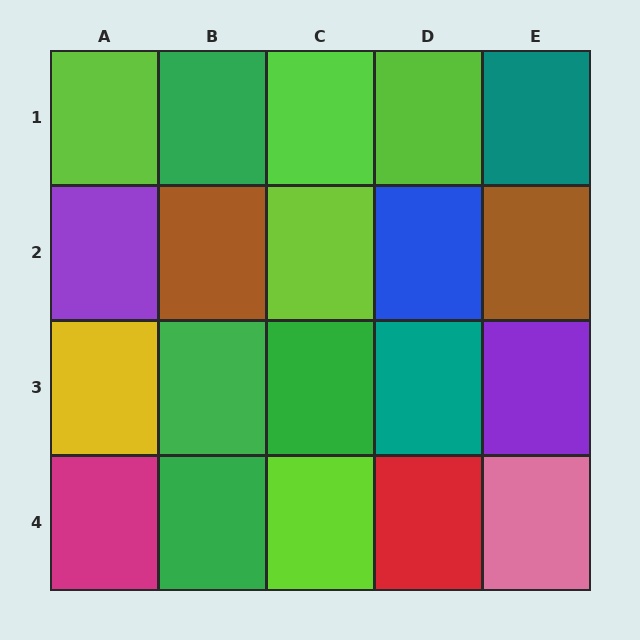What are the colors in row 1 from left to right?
Lime, green, lime, lime, teal.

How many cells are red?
1 cell is red.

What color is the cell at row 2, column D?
Blue.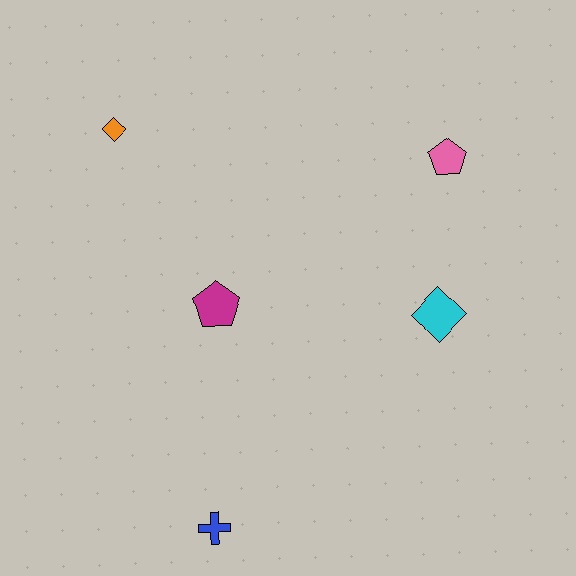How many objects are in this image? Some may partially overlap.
There are 5 objects.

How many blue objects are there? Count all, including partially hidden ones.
There is 1 blue object.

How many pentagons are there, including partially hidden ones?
There are 2 pentagons.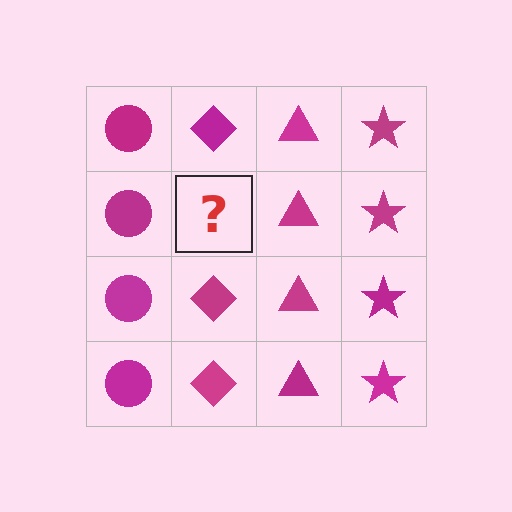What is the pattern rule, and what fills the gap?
The rule is that each column has a consistent shape. The gap should be filled with a magenta diamond.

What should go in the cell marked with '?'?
The missing cell should contain a magenta diamond.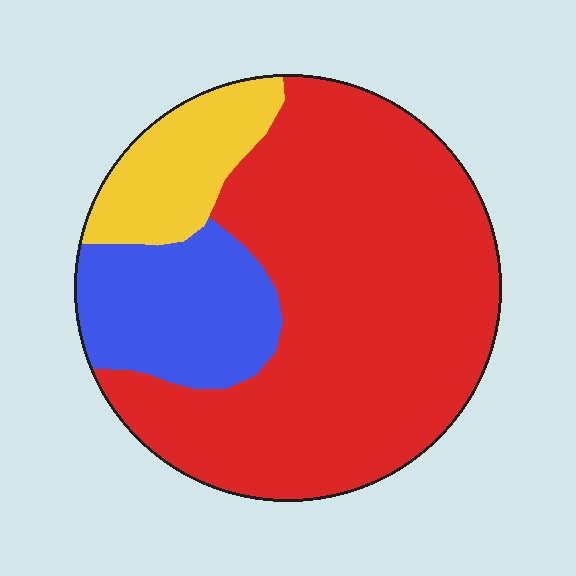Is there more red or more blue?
Red.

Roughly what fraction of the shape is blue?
Blue covers around 20% of the shape.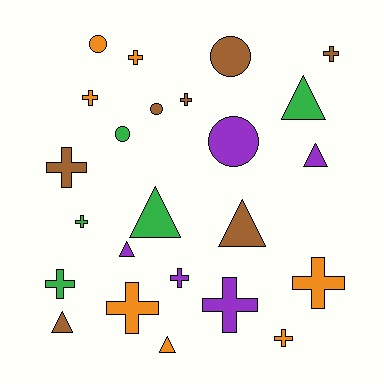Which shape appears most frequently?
Cross, with 12 objects.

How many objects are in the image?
There are 24 objects.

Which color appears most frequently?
Brown, with 7 objects.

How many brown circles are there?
There are 2 brown circles.